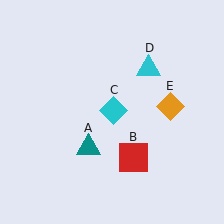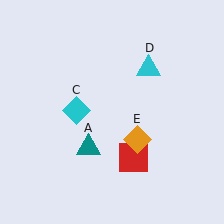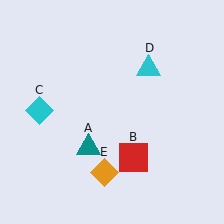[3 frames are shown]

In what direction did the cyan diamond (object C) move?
The cyan diamond (object C) moved left.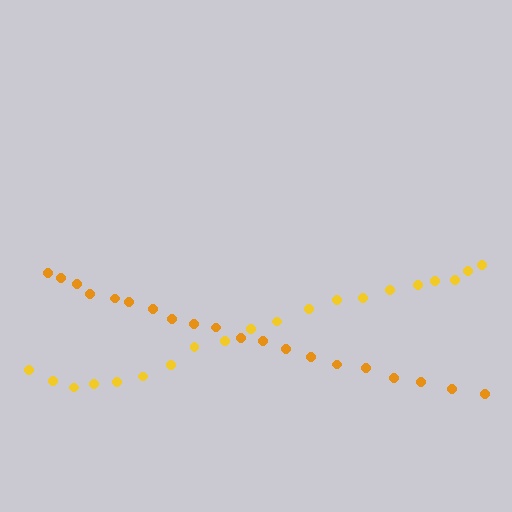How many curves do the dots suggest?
There are 2 distinct paths.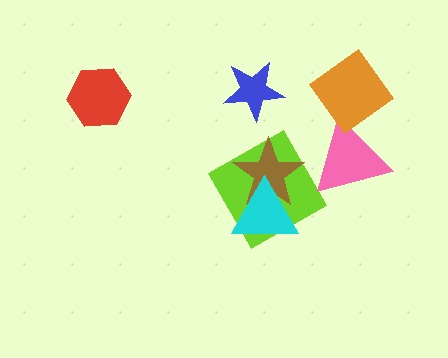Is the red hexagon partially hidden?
No, no other shape covers it.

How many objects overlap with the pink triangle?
1 object overlaps with the pink triangle.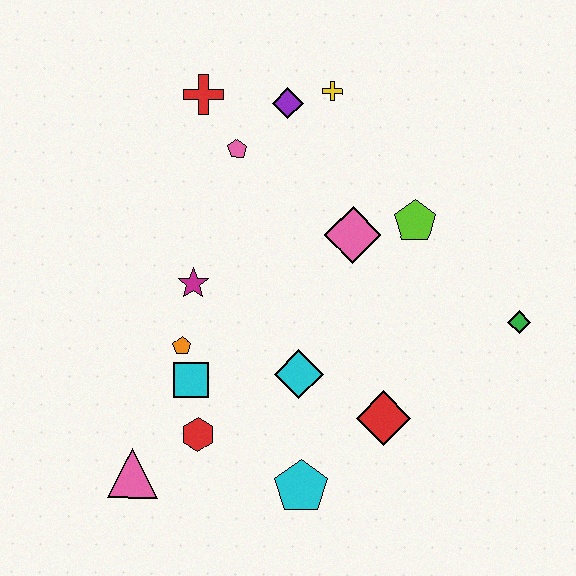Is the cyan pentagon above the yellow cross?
No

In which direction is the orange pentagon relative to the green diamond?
The orange pentagon is to the left of the green diamond.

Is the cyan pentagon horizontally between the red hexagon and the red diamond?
Yes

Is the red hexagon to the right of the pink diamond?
No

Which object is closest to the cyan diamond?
The red diamond is closest to the cyan diamond.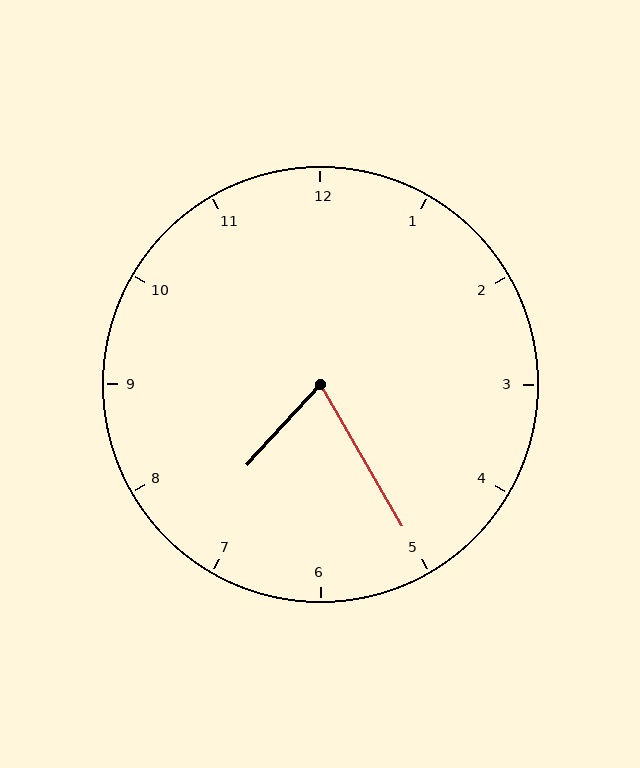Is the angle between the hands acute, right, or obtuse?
It is acute.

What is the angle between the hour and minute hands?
Approximately 72 degrees.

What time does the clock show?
7:25.